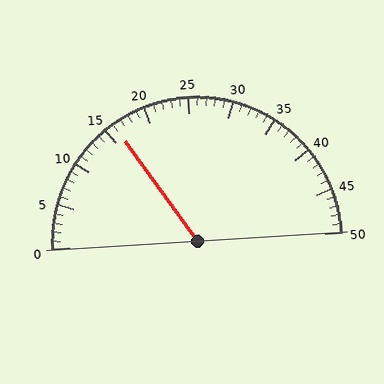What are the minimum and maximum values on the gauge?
The gauge ranges from 0 to 50.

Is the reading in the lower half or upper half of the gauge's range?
The reading is in the lower half of the range (0 to 50).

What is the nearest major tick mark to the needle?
The nearest major tick mark is 15.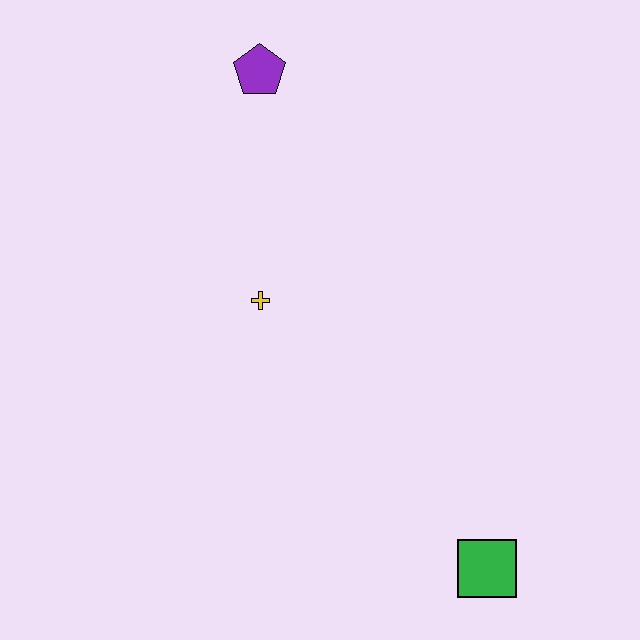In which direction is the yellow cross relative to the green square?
The yellow cross is above the green square.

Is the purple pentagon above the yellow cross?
Yes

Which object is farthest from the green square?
The purple pentagon is farthest from the green square.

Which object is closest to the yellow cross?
The purple pentagon is closest to the yellow cross.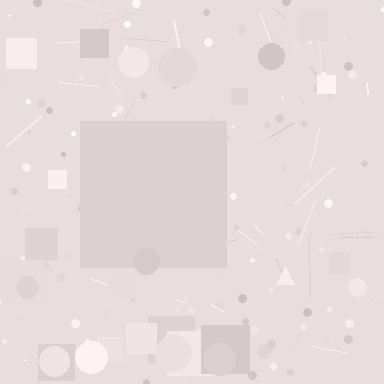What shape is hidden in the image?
A square is hidden in the image.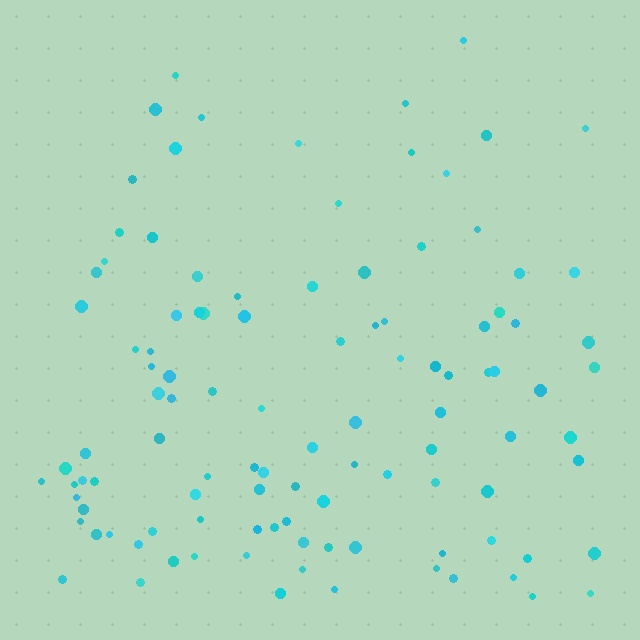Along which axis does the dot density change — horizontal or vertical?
Vertical.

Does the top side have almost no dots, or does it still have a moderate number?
Still a moderate number, just noticeably fewer than the bottom.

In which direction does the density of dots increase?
From top to bottom, with the bottom side densest.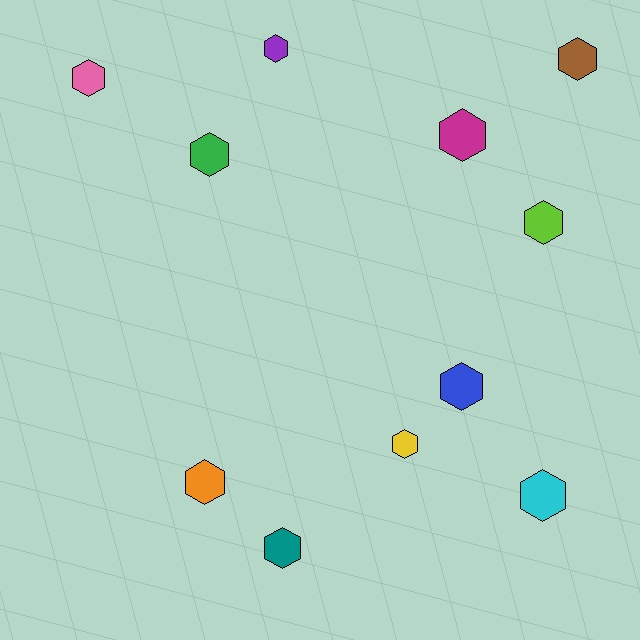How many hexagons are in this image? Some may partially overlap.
There are 11 hexagons.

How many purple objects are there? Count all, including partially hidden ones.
There is 1 purple object.